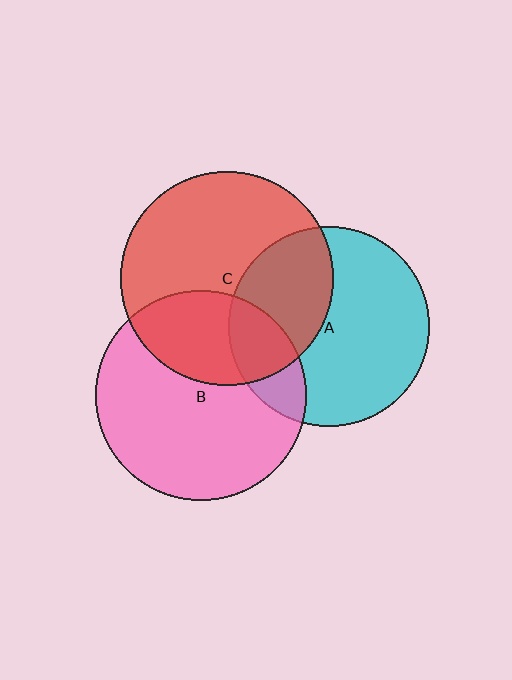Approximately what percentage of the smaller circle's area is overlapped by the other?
Approximately 20%.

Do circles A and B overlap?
Yes.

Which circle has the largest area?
Circle C (red).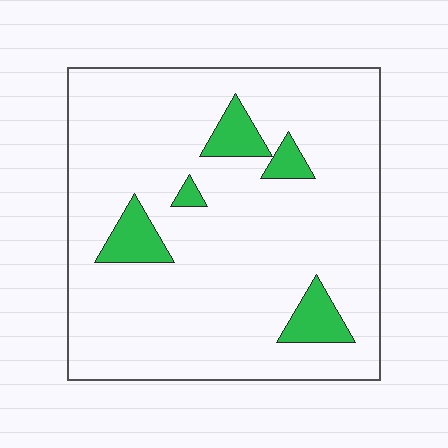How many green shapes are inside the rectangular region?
5.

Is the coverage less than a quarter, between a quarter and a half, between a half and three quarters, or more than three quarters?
Less than a quarter.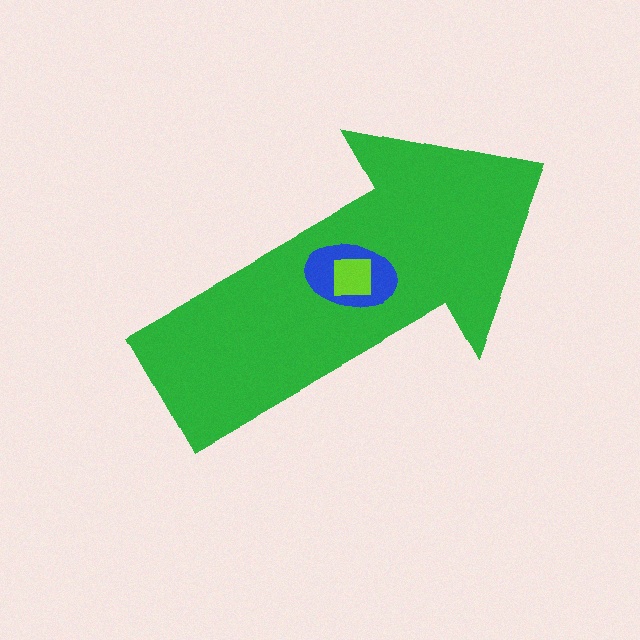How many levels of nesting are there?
3.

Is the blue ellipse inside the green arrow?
Yes.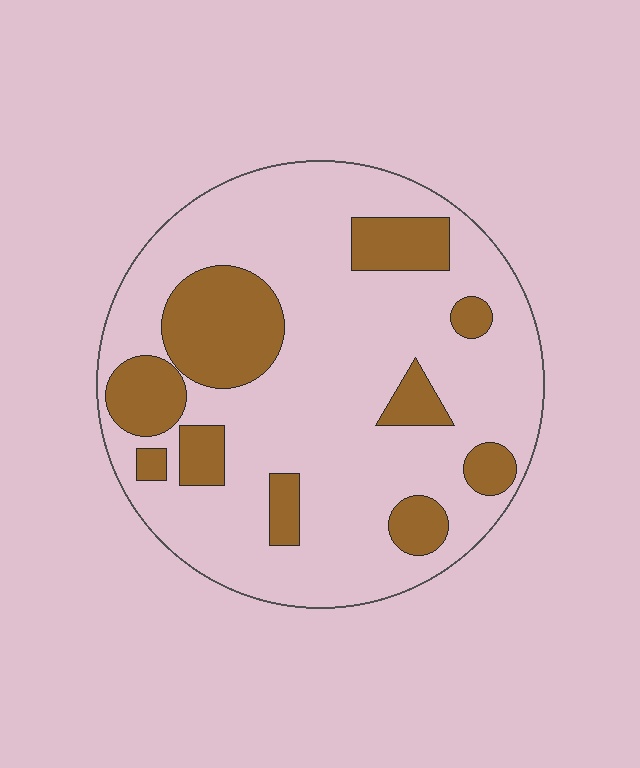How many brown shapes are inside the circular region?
10.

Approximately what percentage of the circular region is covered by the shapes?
Approximately 25%.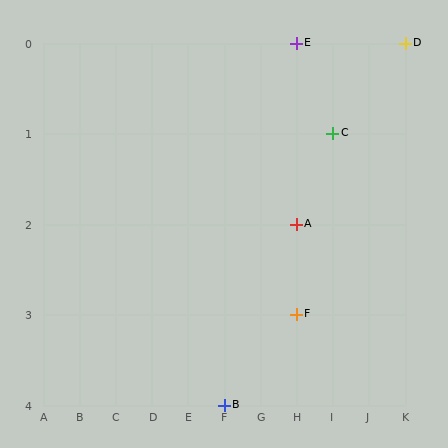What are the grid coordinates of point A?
Point A is at grid coordinates (H, 2).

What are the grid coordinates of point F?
Point F is at grid coordinates (H, 3).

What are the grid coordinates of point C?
Point C is at grid coordinates (I, 1).